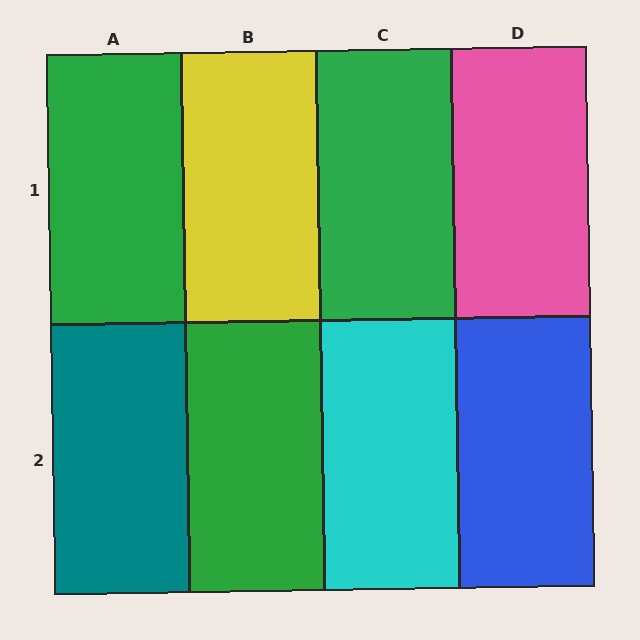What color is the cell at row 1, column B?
Yellow.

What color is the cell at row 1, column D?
Pink.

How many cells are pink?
1 cell is pink.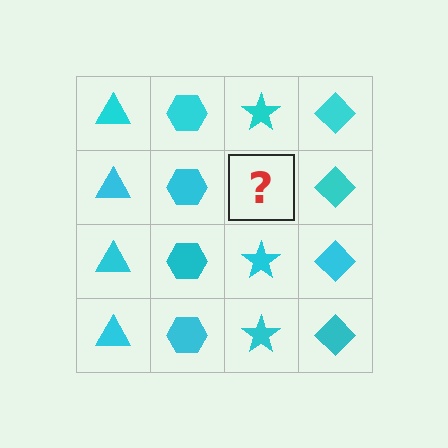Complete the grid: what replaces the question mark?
The question mark should be replaced with a cyan star.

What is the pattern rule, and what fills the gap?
The rule is that each column has a consistent shape. The gap should be filled with a cyan star.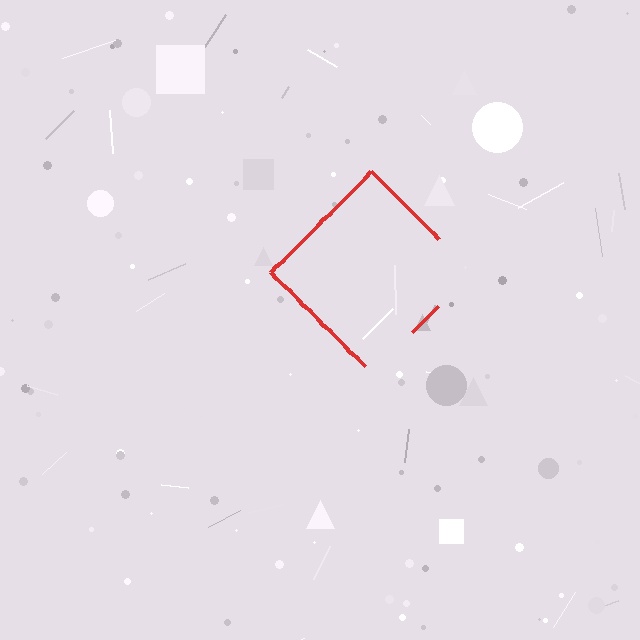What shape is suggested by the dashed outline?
The dashed outline suggests a diamond.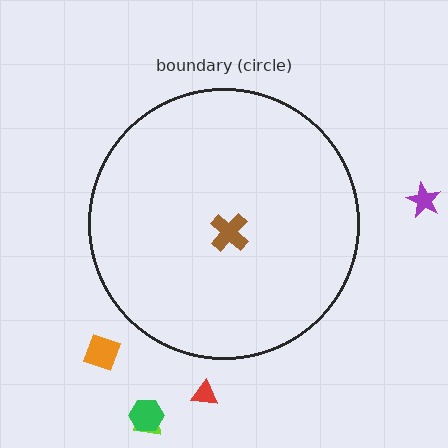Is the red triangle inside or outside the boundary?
Outside.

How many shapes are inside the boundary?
1 inside, 5 outside.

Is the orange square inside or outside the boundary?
Outside.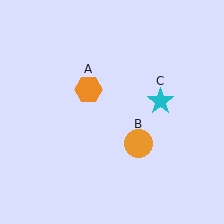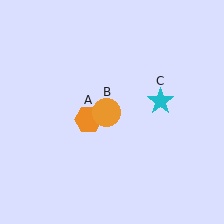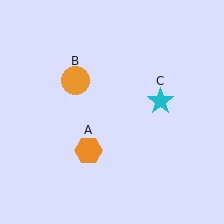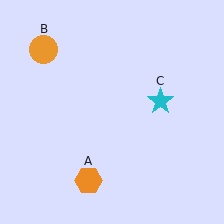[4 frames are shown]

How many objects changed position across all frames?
2 objects changed position: orange hexagon (object A), orange circle (object B).